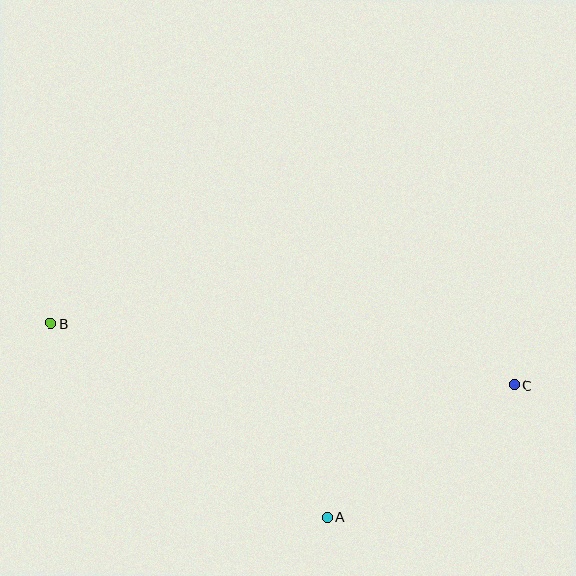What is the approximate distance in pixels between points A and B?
The distance between A and B is approximately 337 pixels.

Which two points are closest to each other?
Points A and C are closest to each other.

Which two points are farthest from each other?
Points B and C are farthest from each other.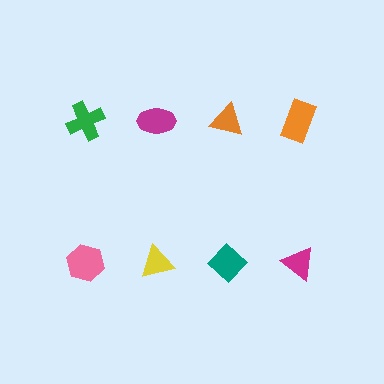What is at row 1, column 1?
A green cross.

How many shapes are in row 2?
4 shapes.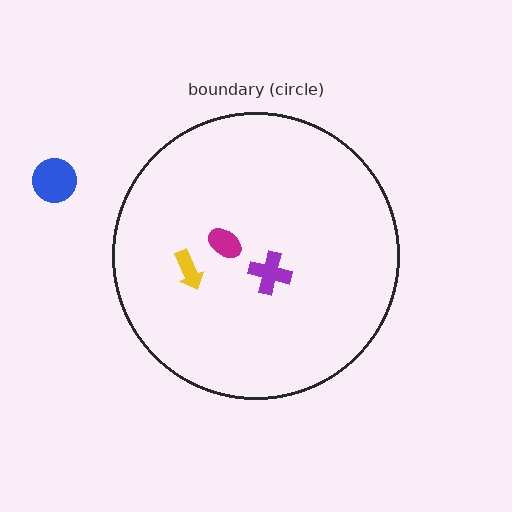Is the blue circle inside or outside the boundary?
Outside.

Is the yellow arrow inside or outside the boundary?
Inside.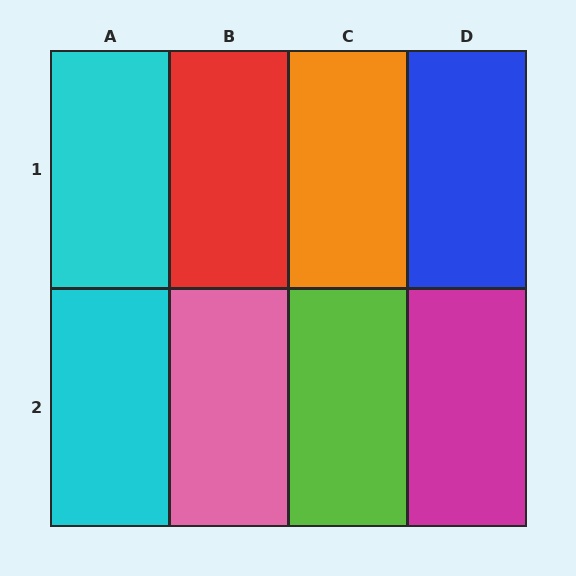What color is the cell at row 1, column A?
Cyan.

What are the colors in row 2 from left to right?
Cyan, pink, lime, magenta.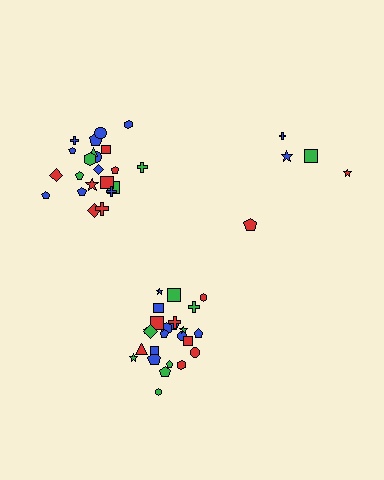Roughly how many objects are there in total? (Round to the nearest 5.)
Roughly 50 objects in total.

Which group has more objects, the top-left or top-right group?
The top-left group.